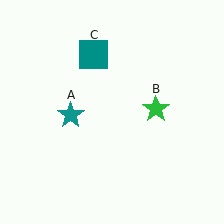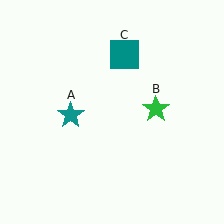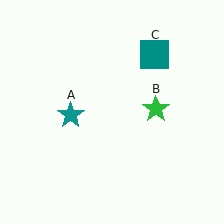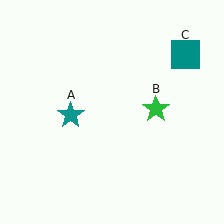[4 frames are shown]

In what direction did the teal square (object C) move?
The teal square (object C) moved right.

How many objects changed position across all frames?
1 object changed position: teal square (object C).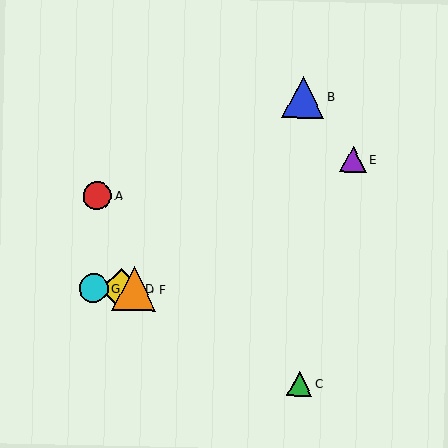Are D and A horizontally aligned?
No, D is at y≈289 and A is at y≈195.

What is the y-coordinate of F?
Object F is at y≈289.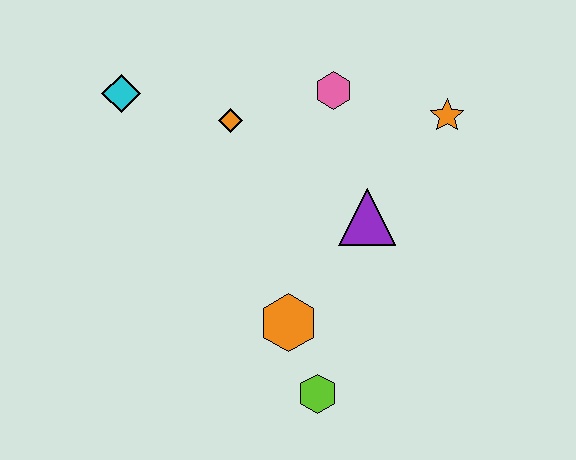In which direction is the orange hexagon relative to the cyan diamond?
The orange hexagon is below the cyan diamond.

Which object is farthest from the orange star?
The cyan diamond is farthest from the orange star.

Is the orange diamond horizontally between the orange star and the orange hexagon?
No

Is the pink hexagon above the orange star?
Yes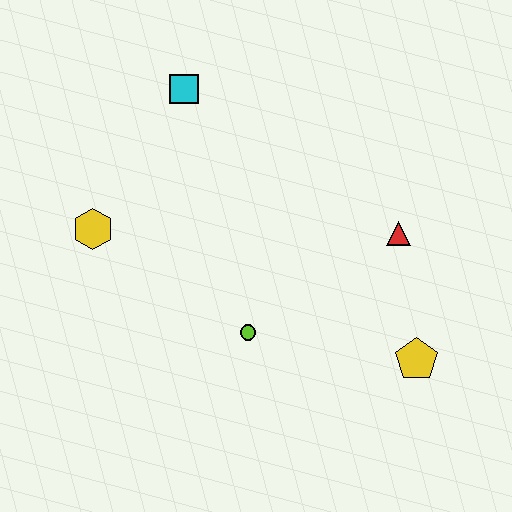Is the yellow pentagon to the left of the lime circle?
No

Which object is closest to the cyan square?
The yellow hexagon is closest to the cyan square.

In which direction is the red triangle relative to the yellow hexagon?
The red triangle is to the right of the yellow hexagon.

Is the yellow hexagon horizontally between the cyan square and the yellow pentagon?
No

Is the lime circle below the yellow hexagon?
Yes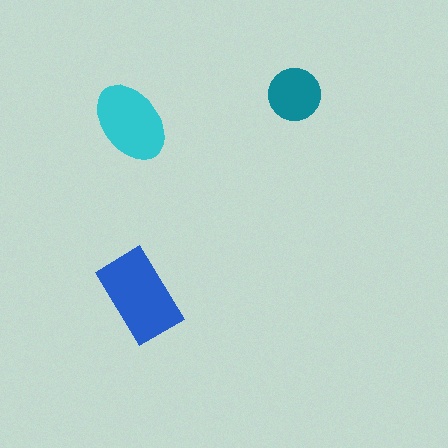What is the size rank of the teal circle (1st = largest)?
3rd.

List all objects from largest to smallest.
The blue rectangle, the cyan ellipse, the teal circle.